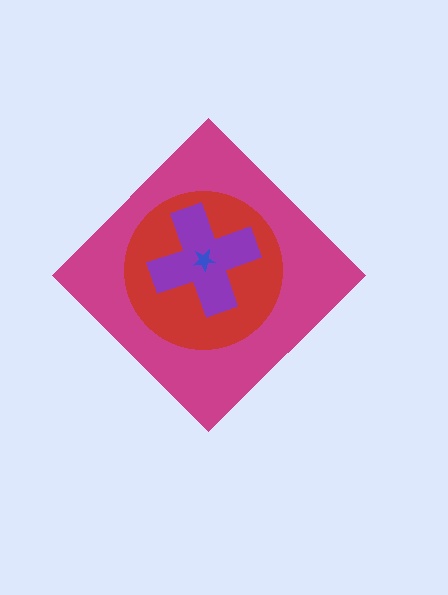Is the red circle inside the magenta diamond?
Yes.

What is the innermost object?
The blue star.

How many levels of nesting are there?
4.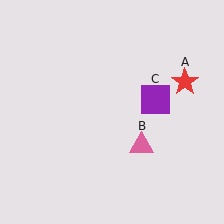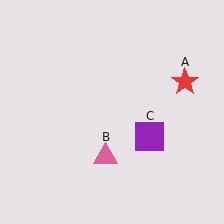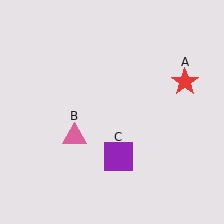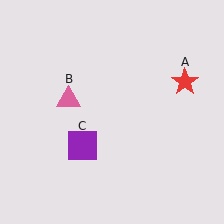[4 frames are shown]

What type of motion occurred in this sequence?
The pink triangle (object B), purple square (object C) rotated clockwise around the center of the scene.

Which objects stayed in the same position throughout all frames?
Red star (object A) remained stationary.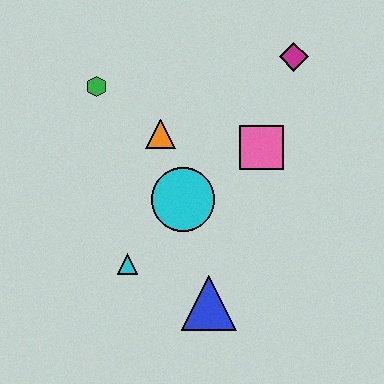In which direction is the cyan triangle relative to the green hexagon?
The cyan triangle is below the green hexagon.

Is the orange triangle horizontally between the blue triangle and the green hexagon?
Yes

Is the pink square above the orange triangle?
No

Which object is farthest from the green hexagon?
The blue triangle is farthest from the green hexagon.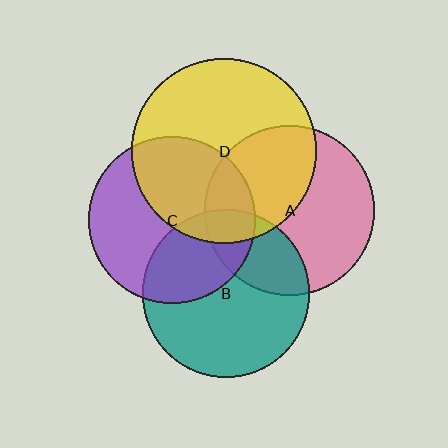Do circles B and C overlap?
Yes.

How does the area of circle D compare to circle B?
Approximately 1.2 times.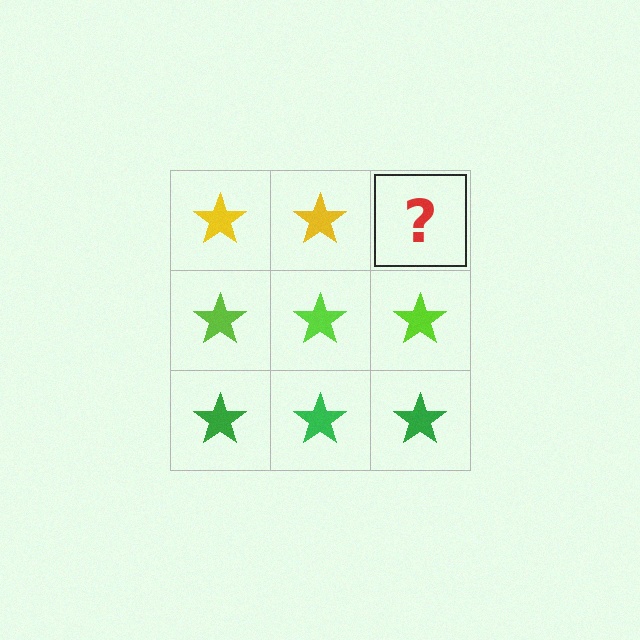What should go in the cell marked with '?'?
The missing cell should contain a yellow star.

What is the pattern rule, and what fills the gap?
The rule is that each row has a consistent color. The gap should be filled with a yellow star.